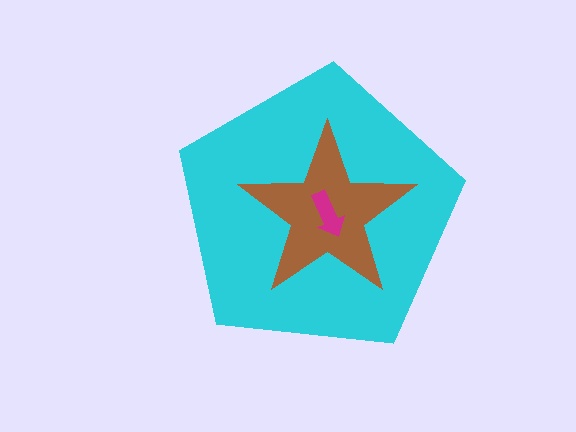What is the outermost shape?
The cyan pentagon.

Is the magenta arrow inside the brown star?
Yes.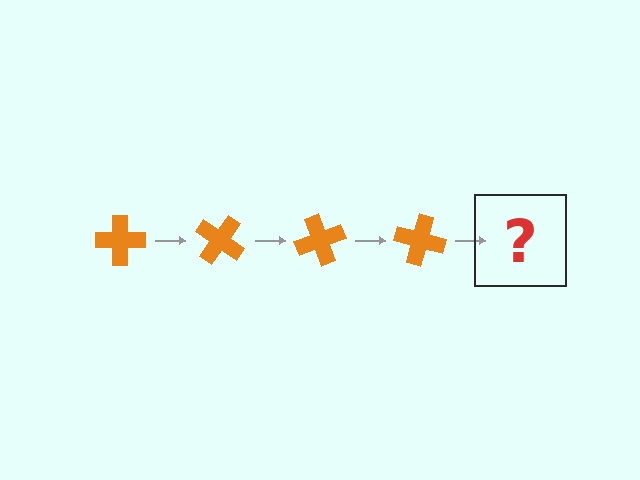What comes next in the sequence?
The next element should be an orange cross rotated 140 degrees.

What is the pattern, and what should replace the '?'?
The pattern is that the cross rotates 35 degrees each step. The '?' should be an orange cross rotated 140 degrees.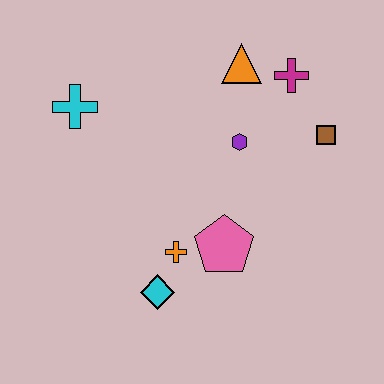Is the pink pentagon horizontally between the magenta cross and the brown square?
No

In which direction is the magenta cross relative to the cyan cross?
The magenta cross is to the right of the cyan cross.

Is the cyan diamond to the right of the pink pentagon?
No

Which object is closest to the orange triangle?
The magenta cross is closest to the orange triangle.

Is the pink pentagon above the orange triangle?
No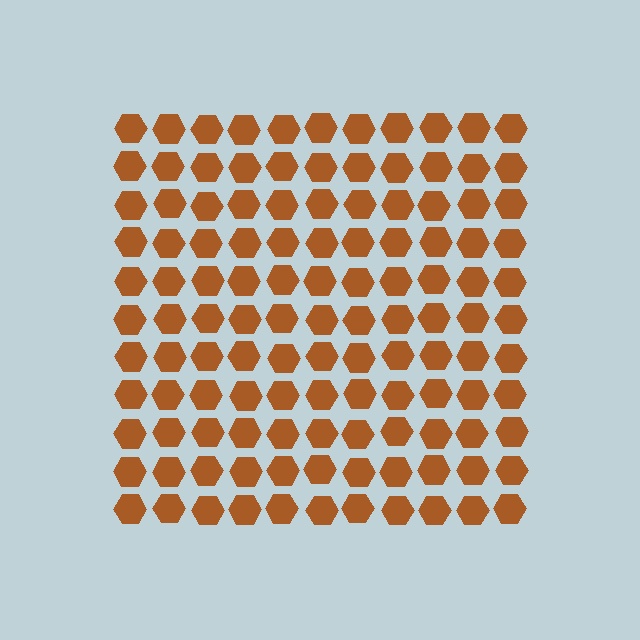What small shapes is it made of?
It is made of small hexagons.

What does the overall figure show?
The overall figure shows a square.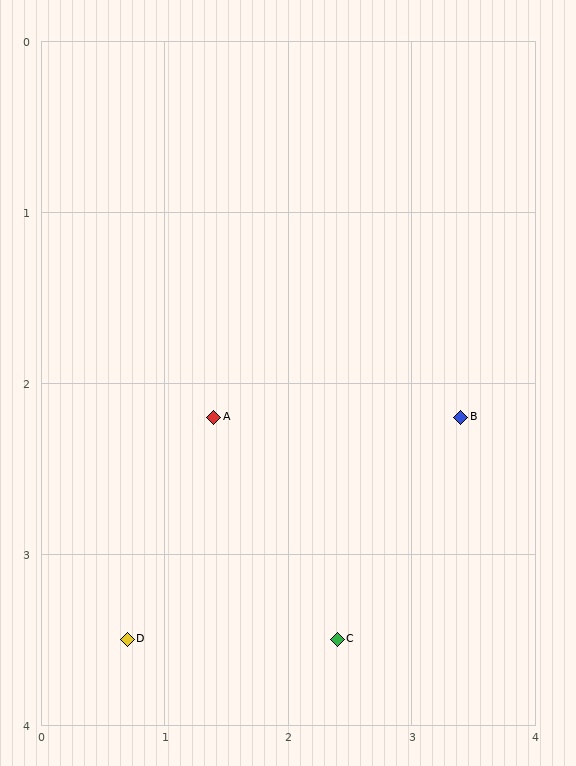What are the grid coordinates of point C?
Point C is at approximately (2.4, 3.5).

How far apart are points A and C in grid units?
Points A and C are about 1.6 grid units apart.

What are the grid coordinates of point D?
Point D is at approximately (0.7, 3.5).